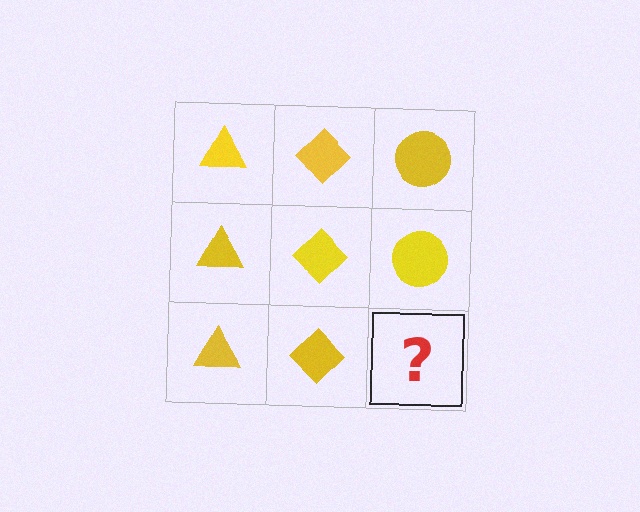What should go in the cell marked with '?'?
The missing cell should contain a yellow circle.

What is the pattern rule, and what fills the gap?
The rule is that each column has a consistent shape. The gap should be filled with a yellow circle.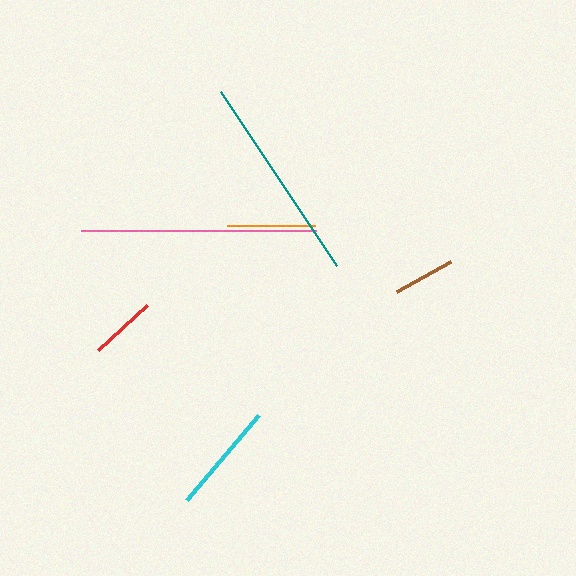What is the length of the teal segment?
The teal segment is approximately 210 pixels long.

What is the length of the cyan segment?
The cyan segment is approximately 112 pixels long.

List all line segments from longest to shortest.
From longest to shortest: pink, teal, cyan, orange, red, brown.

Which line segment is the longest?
The pink line is the longest at approximately 235 pixels.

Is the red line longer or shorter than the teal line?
The teal line is longer than the red line.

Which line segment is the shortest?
The brown line is the shortest at approximately 62 pixels.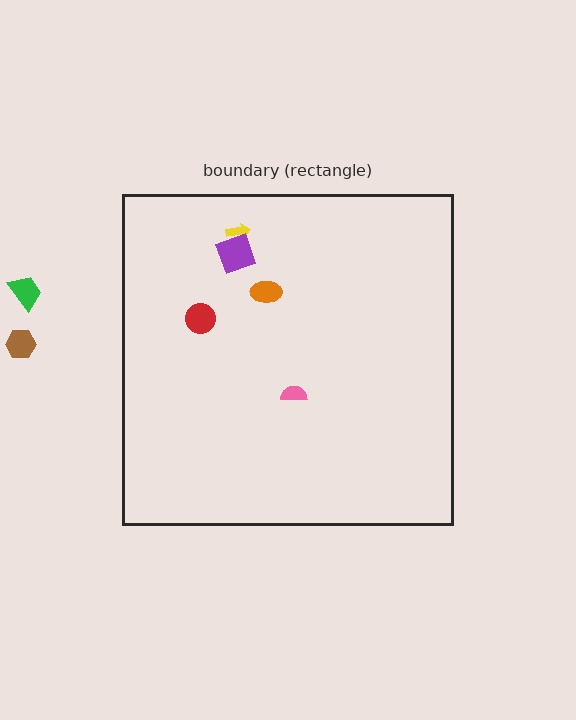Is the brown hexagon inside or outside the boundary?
Outside.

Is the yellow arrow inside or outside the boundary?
Inside.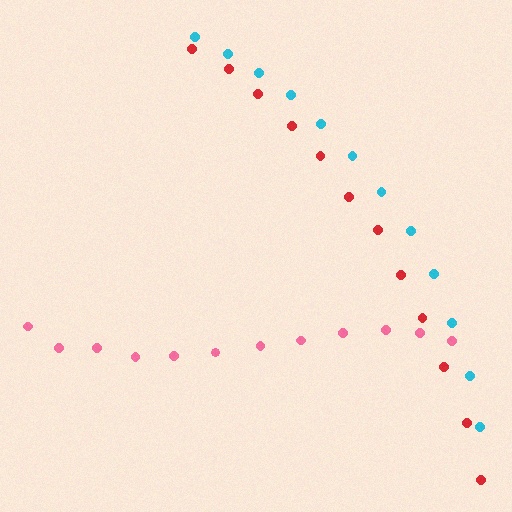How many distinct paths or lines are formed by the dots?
There are 3 distinct paths.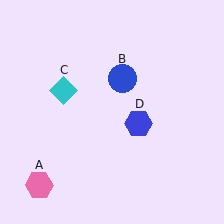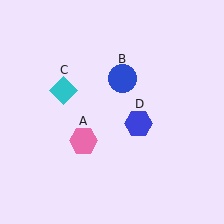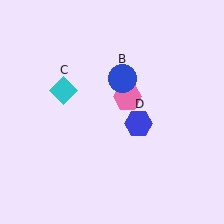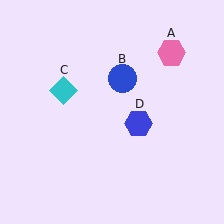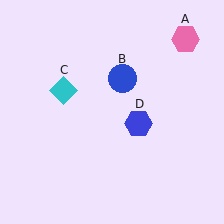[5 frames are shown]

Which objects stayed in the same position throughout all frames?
Blue circle (object B) and cyan diamond (object C) and blue hexagon (object D) remained stationary.